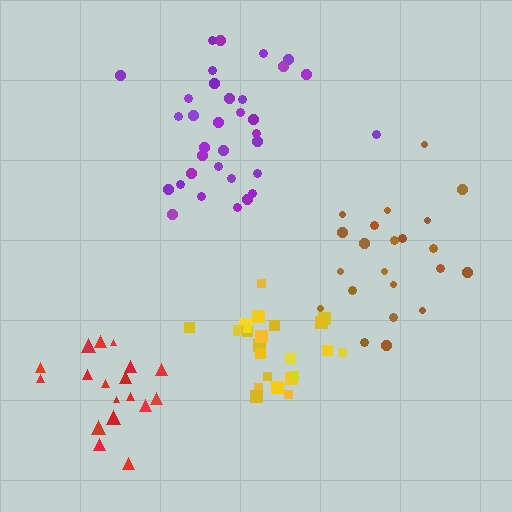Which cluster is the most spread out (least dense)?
Brown.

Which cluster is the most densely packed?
Red.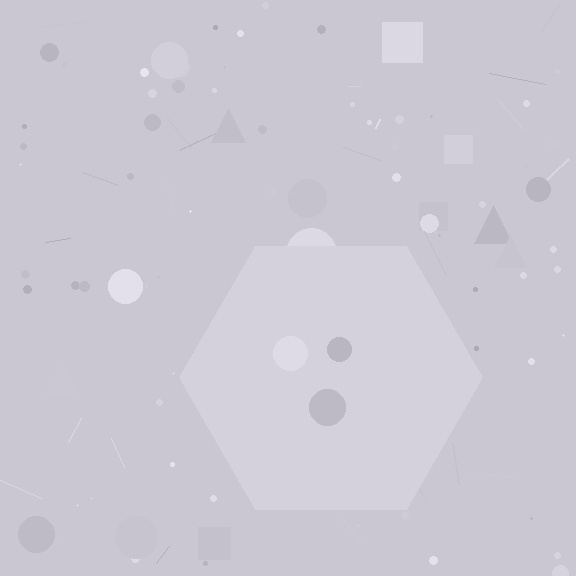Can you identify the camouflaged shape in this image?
The camouflaged shape is a hexagon.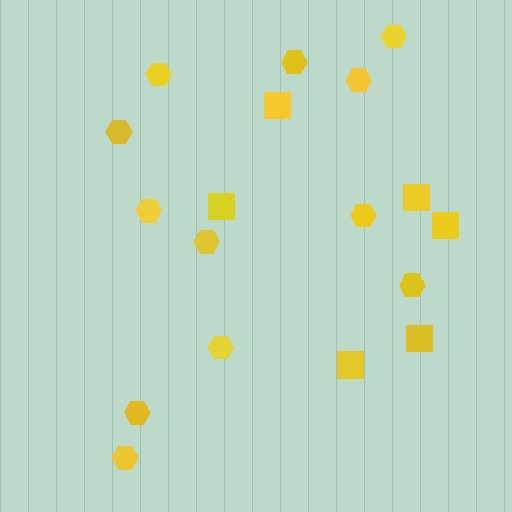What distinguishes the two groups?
There are 2 groups: one group of squares (6) and one group of hexagons (12).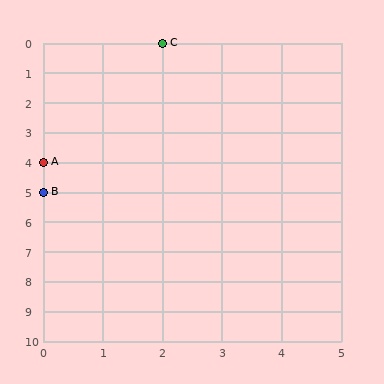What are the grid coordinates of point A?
Point A is at grid coordinates (0, 4).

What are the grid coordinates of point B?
Point B is at grid coordinates (0, 5).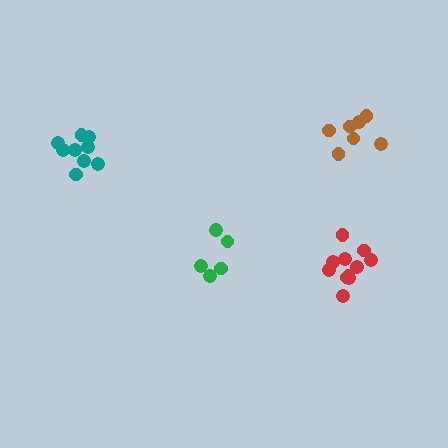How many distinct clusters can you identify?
There are 4 distinct clusters.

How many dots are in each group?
Group 1: 11 dots, Group 2: 7 dots, Group 3: 5 dots, Group 4: 9 dots (32 total).